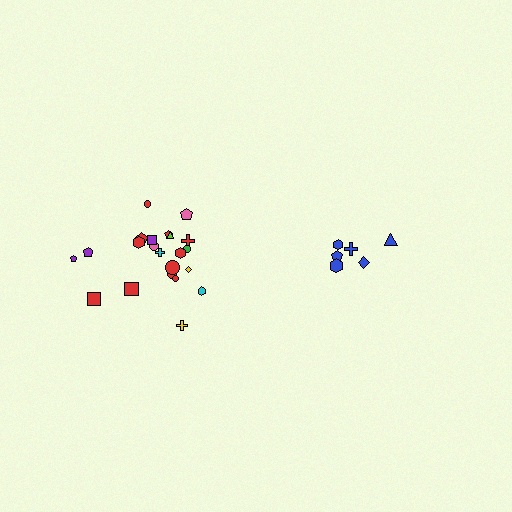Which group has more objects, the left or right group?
The left group.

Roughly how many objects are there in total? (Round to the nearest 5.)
Roughly 30 objects in total.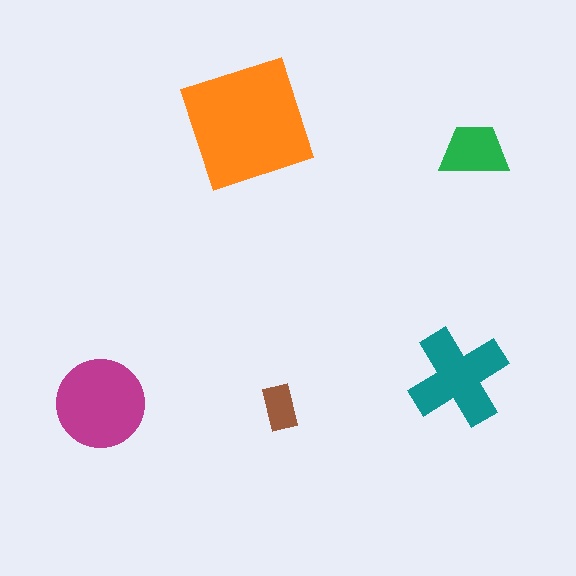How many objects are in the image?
There are 5 objects in the image.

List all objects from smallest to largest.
The brown rectangle, the green trapezoid, the teal cross, the magenta circle, the orange square.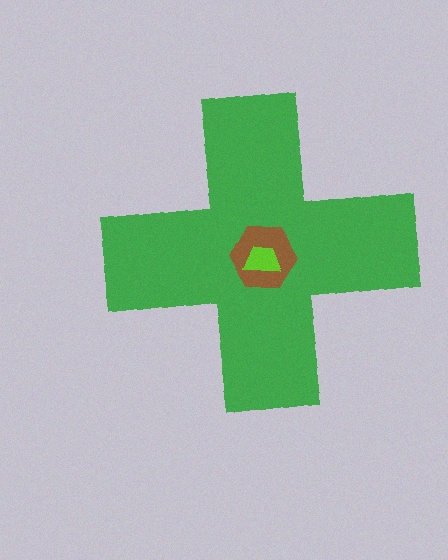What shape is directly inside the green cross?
The brown hexagon.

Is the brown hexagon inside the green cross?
Yes.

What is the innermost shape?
The lime trapezoid.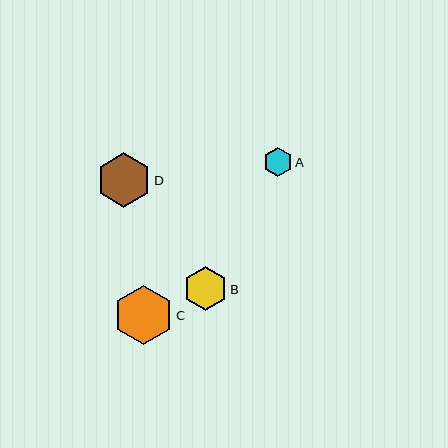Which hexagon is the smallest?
Hexagon A is the smallest with a size of approximately 29 pixels.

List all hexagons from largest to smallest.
From largest to smallest: C, D, B, A.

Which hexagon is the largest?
Hexagon C is the largest with a size of approximately 59 pixels.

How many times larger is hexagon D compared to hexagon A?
Hexagon D is approximately 1.9 times the size of hexagon A.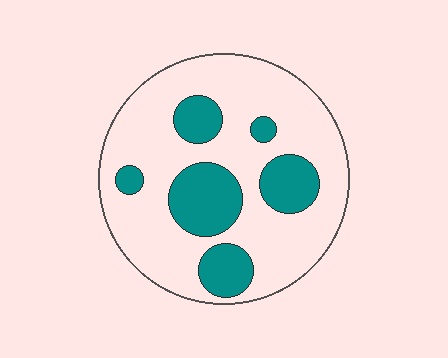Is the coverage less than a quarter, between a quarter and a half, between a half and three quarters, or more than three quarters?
Between a quarter and a half.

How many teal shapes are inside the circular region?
6.